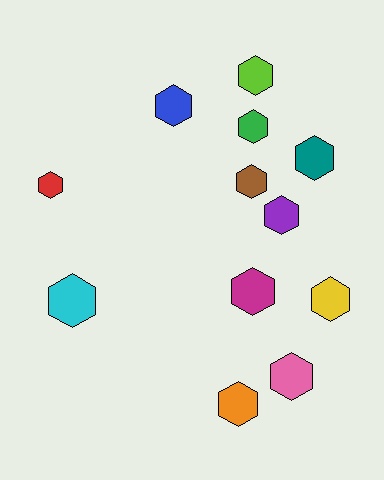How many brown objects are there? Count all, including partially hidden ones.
There is 1 brown object.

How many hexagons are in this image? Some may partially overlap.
There are 12 hexagons.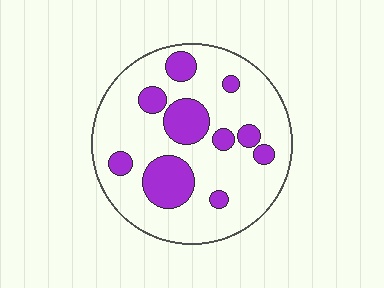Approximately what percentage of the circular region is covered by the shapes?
Approximately 25%.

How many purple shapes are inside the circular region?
10.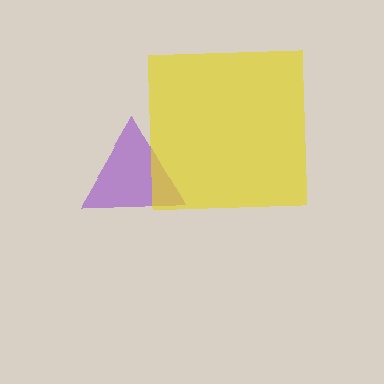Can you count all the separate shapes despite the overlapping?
Yes, there are 2 separate shapes.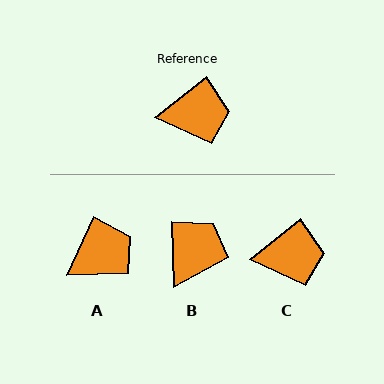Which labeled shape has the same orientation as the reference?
C.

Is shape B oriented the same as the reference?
No, it is off by about 53 degrees.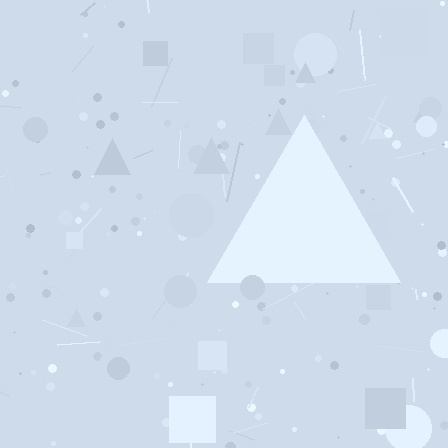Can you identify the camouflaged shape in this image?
The camouflaged shape is a triangle.